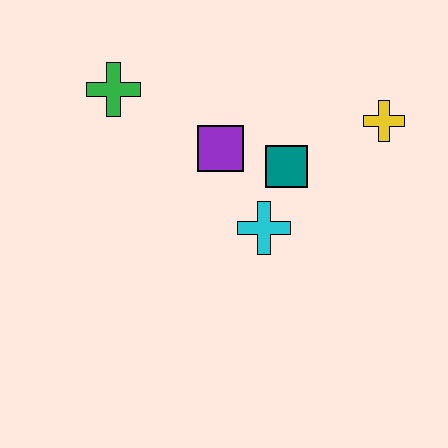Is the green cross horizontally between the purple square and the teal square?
No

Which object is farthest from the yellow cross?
The green cross is farthest from the yellow cross.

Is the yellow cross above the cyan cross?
Yes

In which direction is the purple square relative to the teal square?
The purple square is to the left of the teal square.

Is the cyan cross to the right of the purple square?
Yes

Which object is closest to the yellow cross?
The teal square is closest to the yellow cross.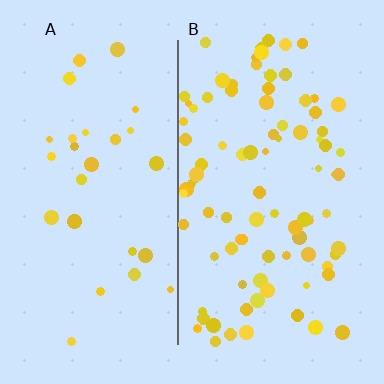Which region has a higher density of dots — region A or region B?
B (the right).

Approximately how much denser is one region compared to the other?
Approximately 3.2× — region B over region A.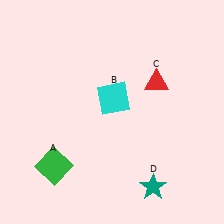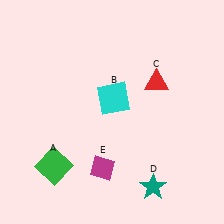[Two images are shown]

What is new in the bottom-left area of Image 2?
A magenta diamond (E) was added in the bottom-left area of Image 2.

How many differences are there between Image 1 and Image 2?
There is 1 difference between the two images.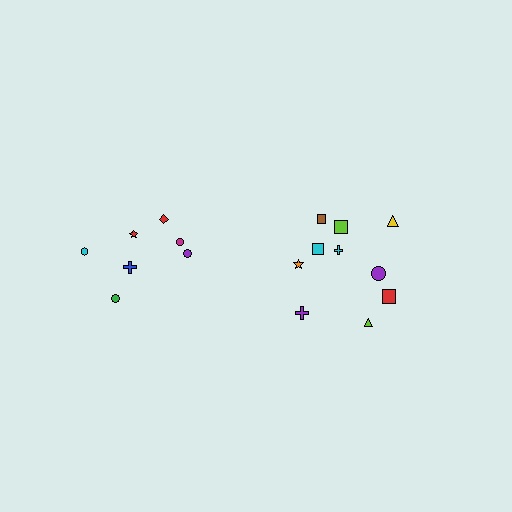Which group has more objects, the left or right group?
The right group.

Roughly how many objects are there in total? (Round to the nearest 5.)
Roughly 15 objects in total.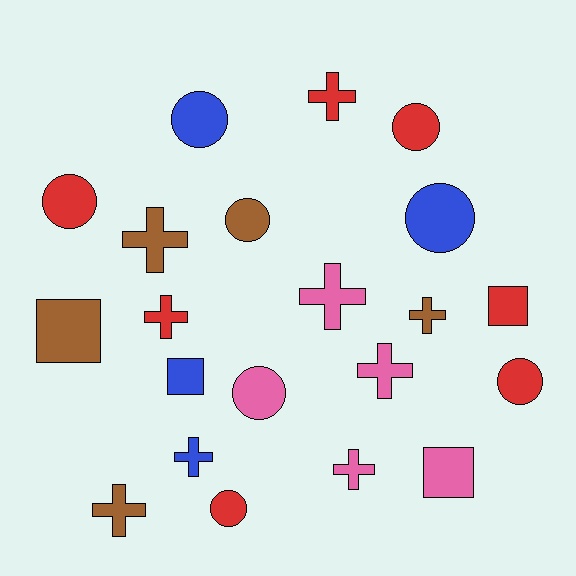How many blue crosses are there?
There is 1 blue cross.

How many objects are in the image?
There are 21 objects.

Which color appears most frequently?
Red, with 7 objects.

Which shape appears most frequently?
Cross, with 9 objects.